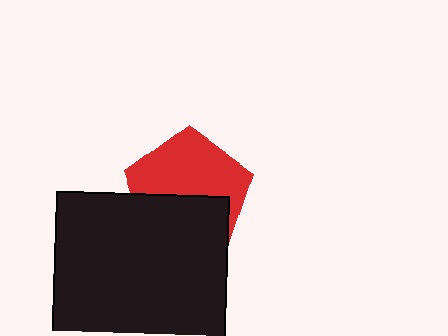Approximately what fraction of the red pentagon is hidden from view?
Roughly 45% of the red pentagon is hidden behind the black square.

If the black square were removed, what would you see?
You would see the complete red pentagon.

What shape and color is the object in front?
The object in front is a black square.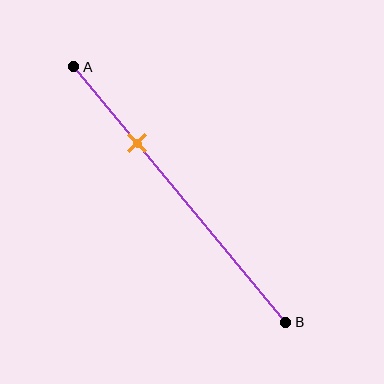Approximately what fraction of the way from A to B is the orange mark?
The orange mark is approximately 30% of the way from A to B.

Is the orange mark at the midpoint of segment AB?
No, the mark is at about 30% from A, not at the 50% midpoint.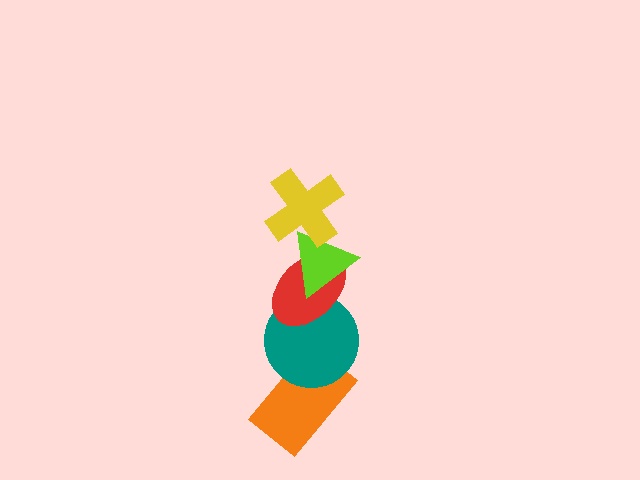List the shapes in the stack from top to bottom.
From top to bottom: the yellow cross, the lime triangle, the red ellipse, the teal circle, the orange rectangle.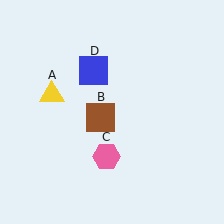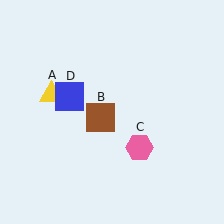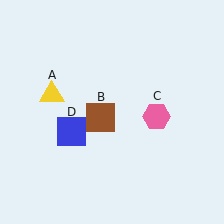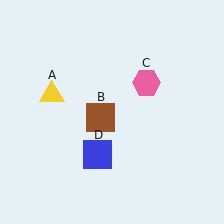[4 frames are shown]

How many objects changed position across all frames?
2 objects changed position: pink hexagon (object C), blue square (object D).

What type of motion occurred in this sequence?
The pink hexagon (object C), blue square (object D) rotated counterclockwise around the center of the scene.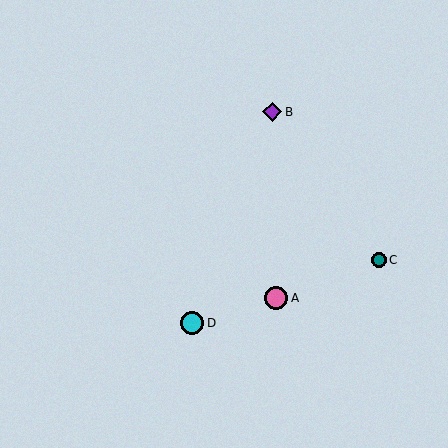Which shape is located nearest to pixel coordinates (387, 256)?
The teal circle (labeled C) at (379, 260) is nearest to that location.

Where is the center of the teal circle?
The center of the teal circle is at (379, 260).